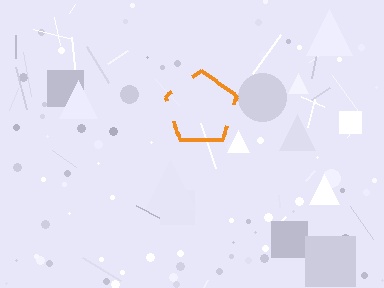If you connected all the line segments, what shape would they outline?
They would outline a pentagon.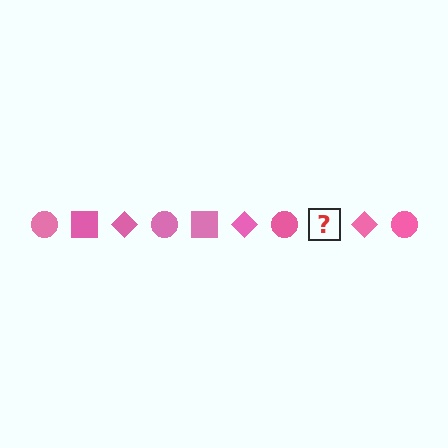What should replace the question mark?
The question mark should be replaced with a pink square.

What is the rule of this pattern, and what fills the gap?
The rule is that the pattern cycles through circle, square, diamond shapes in pink. The gap should be filled with a pink square.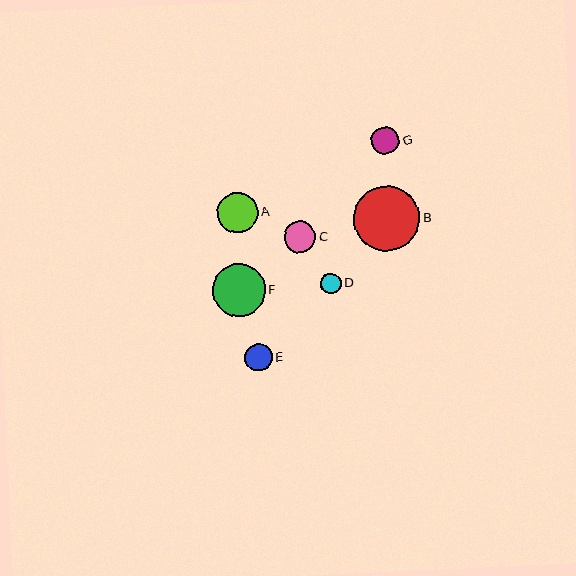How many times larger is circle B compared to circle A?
Circle B is approximately 1.6 times the size of circle A.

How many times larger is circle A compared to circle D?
Circle A is approximately 1.9 times the size of circle D.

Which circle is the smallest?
Circle D is the smallest with a size of approximately 21 pixels.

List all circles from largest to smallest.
From largest to smallest: B, F, A, C, G, E, D.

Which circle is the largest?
Circle B is the largest with a size of approximately 66 pixels.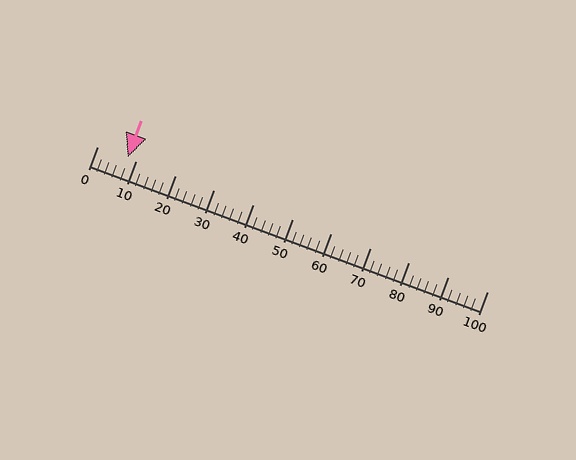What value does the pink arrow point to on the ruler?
The pink arrow points to approximately 8.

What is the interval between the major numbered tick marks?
The major tick marks are spaced 10 units apart.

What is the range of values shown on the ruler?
The ruler shows values from 0 to 100.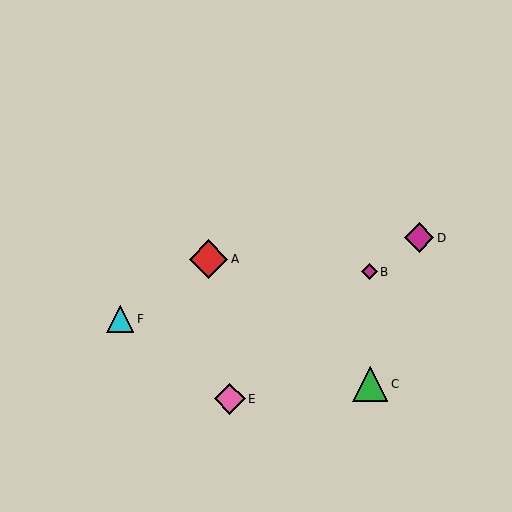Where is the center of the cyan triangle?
The center of the cyan triangle is at (120, 319).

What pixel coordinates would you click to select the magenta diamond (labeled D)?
Click at (419, 238) to select the magenta diamond D.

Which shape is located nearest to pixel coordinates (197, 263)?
The red diamond (labeled A) at (209, 259) is nearest to that location.